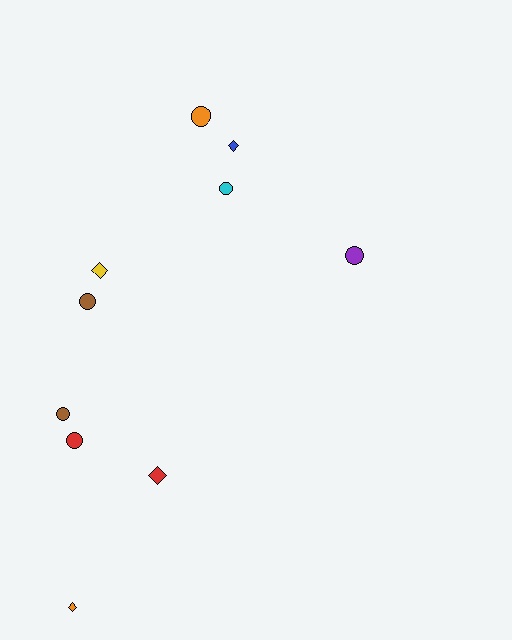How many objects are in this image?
There are 10 objects.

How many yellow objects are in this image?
There is 1 yellow object.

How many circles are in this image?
There are 6 circles.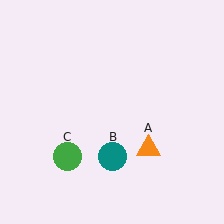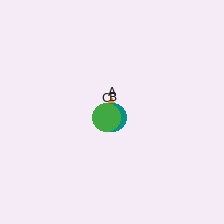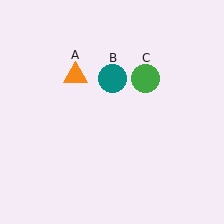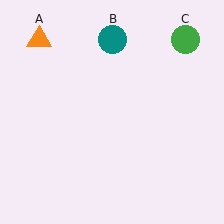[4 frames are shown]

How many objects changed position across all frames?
3 objects changed position: orange triangle (object A), teal circle (object B), green circle (object C).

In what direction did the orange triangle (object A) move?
The orange triangle (object A) moved up and to the left.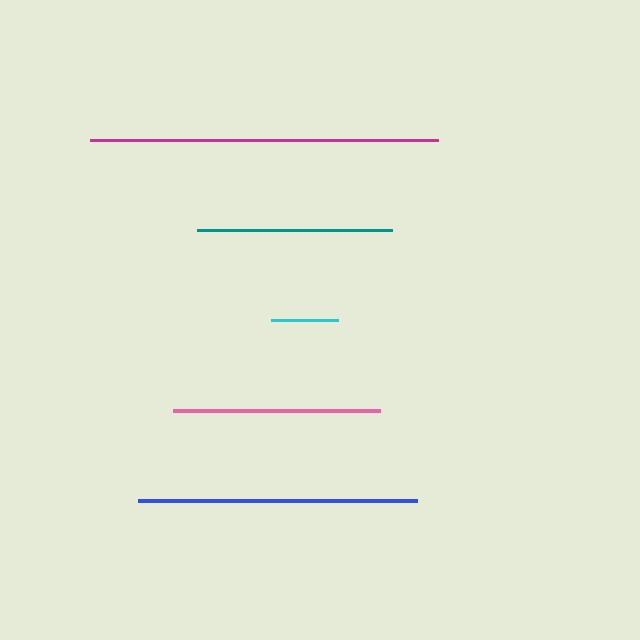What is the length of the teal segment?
The teal segment is approximately 195 pixels long.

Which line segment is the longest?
The magenta line is the longest at approximately 348 pixels.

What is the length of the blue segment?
The blue segment is approximately 278 pixels long.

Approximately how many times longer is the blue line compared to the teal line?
The blue line is approximately 1.4 times the length of the teal line.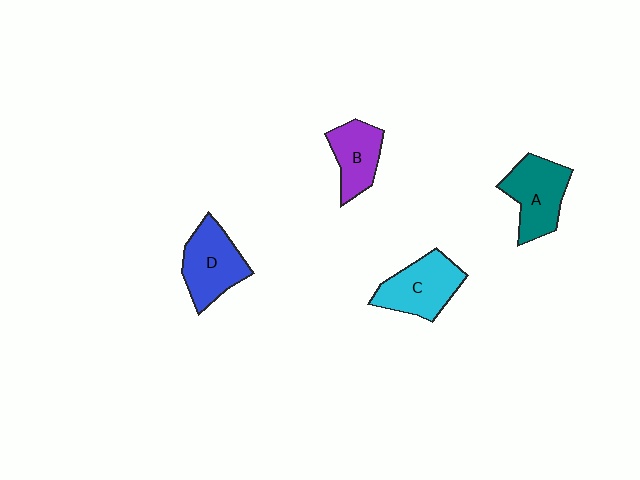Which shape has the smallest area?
Shape B (purple).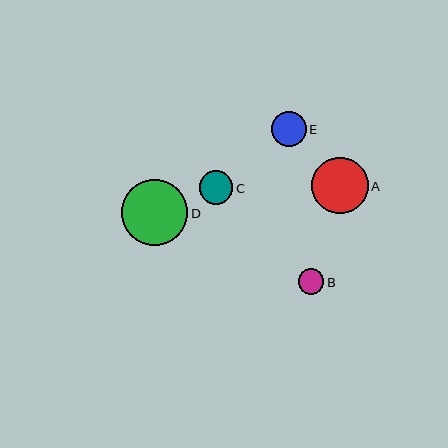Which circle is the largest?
Circle D is the largest with a size of approximately 66 pixels.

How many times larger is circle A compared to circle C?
Circle A is approximately 1.7 times the size of circle C.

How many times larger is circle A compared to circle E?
Circle A is approximately 1.6 times the size of circle E.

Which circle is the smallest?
Circle B is the smallest with a size of approximately 26 pixels.